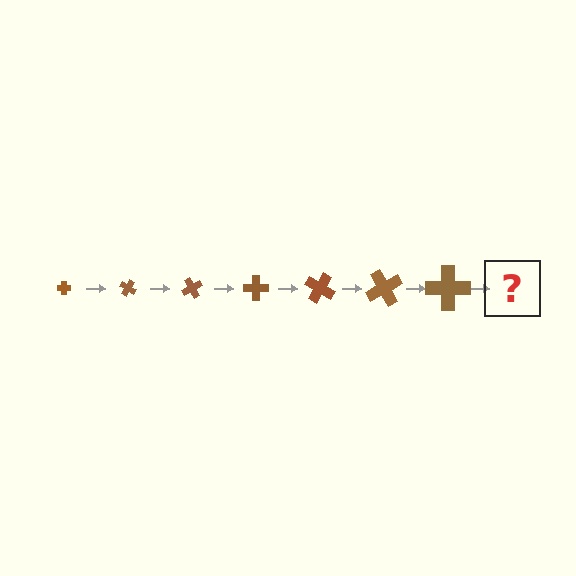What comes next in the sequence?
The next element should be a cross, larger than the previous one and rotated 210 degrees from the start.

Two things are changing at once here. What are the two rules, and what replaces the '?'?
The two rules are that the cross grows larger each step and it rotates 30 degrees each step. The '?' should be a cross, larger than the previous one and rotated 210 degrees from the start.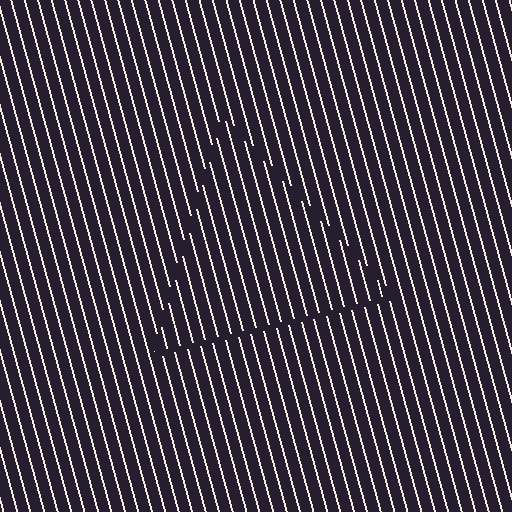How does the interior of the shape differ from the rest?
The interior of the shape contains the same grating, shifted by half a period — the contour is defined by the phase discontinuity where line-ends from the inner and outer gratings abut.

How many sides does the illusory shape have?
3 sides — the line-ends trace a triangle.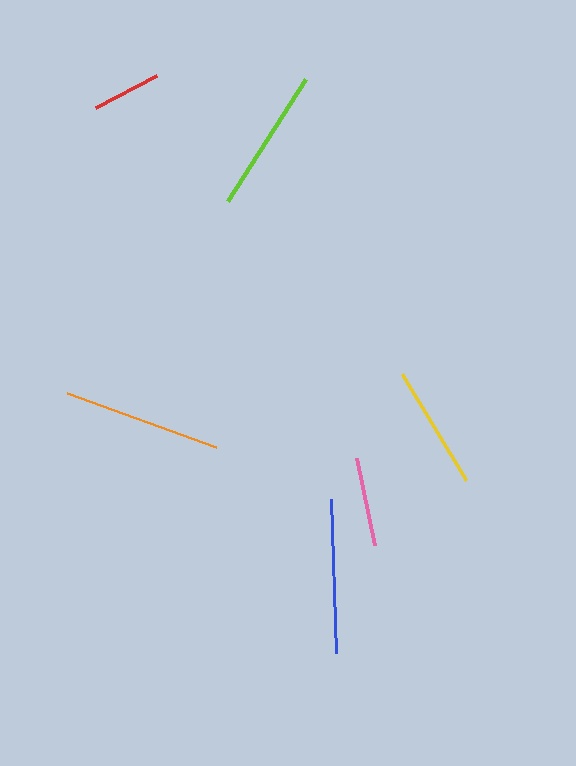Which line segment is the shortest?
The red line is the shortest at approximately 69 pixels.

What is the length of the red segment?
The red segment is approximately 69 pixels long.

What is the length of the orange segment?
The orange segment is approximately 159 pixels long.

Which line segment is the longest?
The orange line is the longest at approximately 159 pixels.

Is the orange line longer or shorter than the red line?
The orange line is longer than the red line.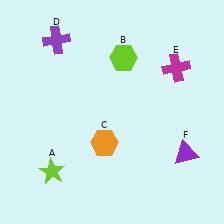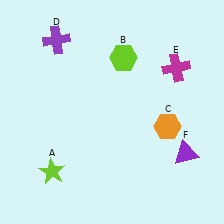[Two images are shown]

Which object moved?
The orange hexagon (C) moved right.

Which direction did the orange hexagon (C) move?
The orange hexagon (C) moved right.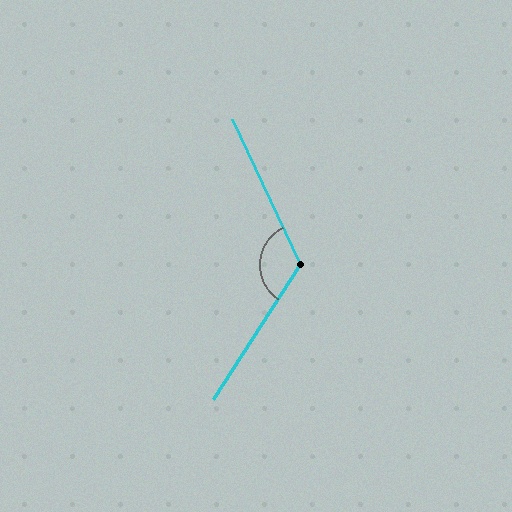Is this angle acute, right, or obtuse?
It is obtuse.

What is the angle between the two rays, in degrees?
Approximately 122 degrees.